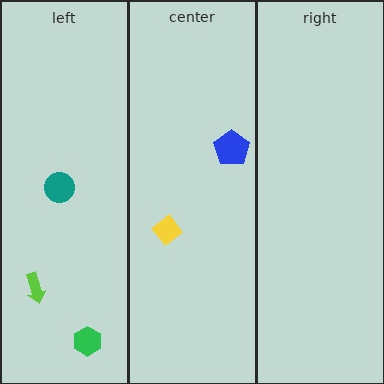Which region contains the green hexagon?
The left region.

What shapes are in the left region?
The green hexagon, the teal circle, the lime arrow.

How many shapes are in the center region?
2.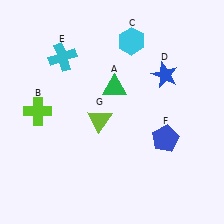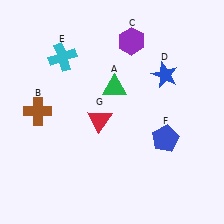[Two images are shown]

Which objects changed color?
B changed from lime to brown. C changed from cyan to purple. G changed from lime to red.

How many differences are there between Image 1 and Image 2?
There are 3 differences between the two images.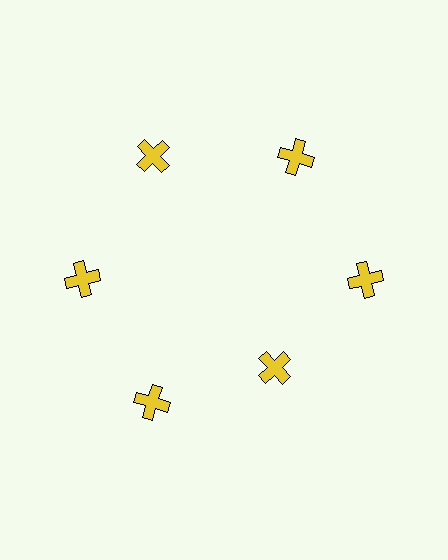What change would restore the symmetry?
The symmetry would be restored by moving it outward, back onto the ring so that all 6 crosses sit at equal angles and equal distance from the center.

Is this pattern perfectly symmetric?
No. The 6 yellow crosses are arranged in a ring, but one element near the 5 o'clock position is pulled inward toward the center, breaking the 6-fold rotational symmetry.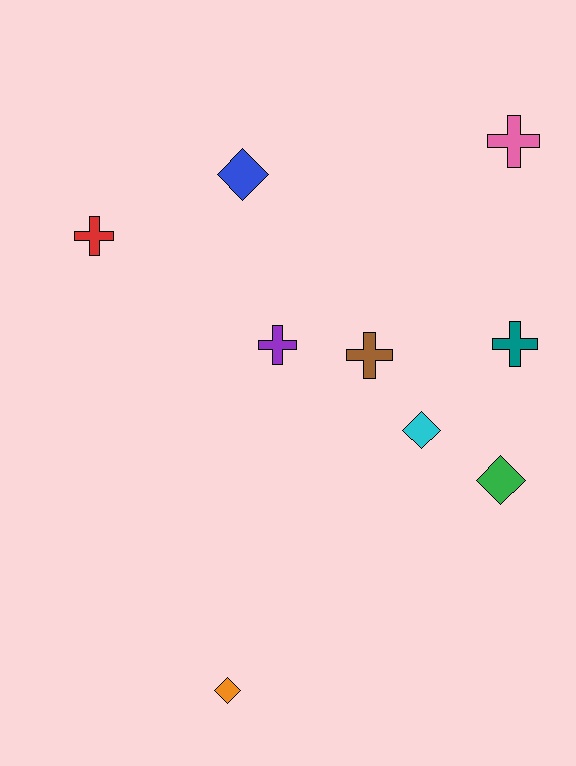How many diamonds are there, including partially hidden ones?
There are 4 diamonds.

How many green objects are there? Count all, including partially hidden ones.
There is 1 green object.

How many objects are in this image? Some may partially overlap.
There are 9 objects.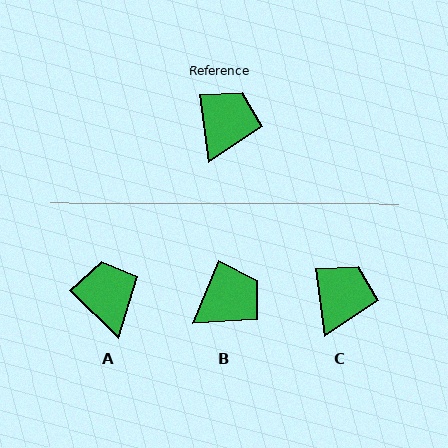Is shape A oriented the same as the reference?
No, it is off by about 38 degrees.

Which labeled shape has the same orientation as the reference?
C.